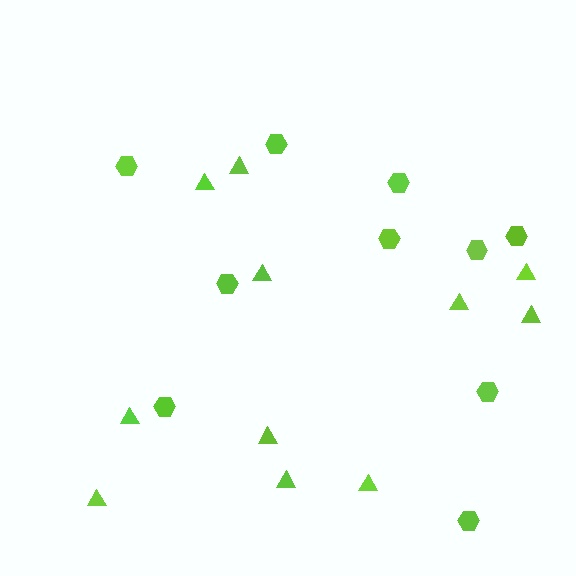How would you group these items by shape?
There are 2 groups: one group of hexagons (10) and one group of triangles (11).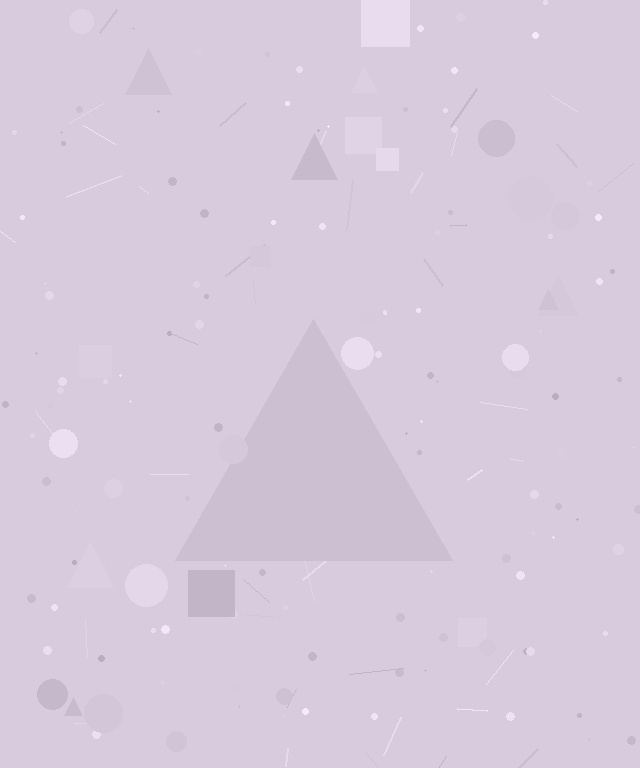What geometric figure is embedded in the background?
A triangle is embedded in the background.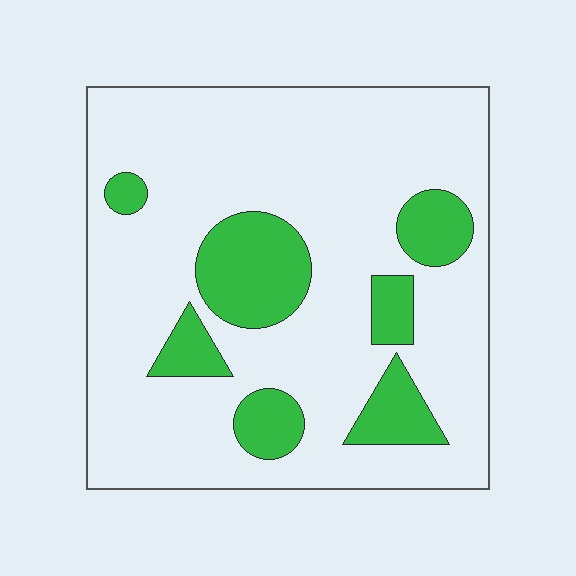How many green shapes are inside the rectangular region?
7.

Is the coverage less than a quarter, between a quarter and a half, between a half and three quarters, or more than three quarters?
Less than a quarter.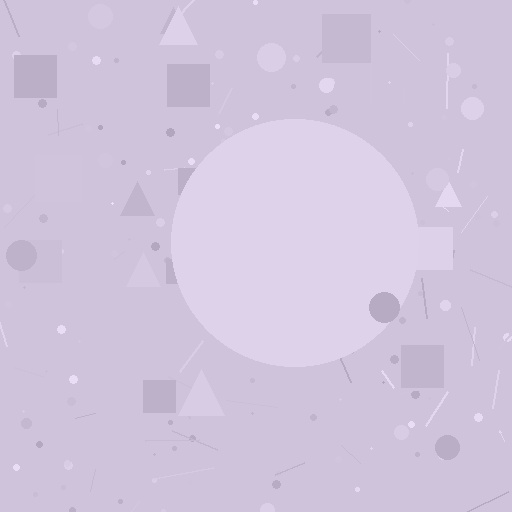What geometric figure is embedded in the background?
A circle is embedded in the background.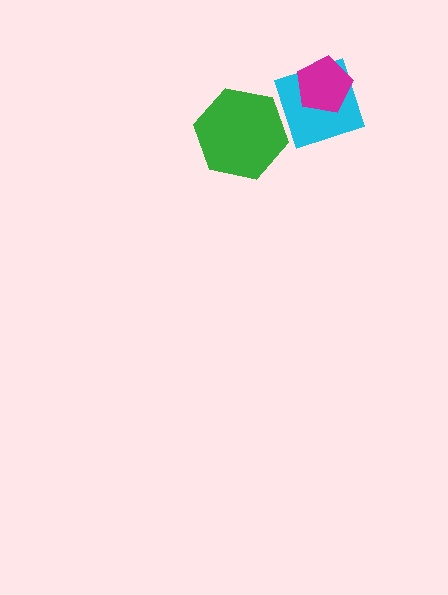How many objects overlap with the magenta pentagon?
1 object overlaps with the magenta pentagon.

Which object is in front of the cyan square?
The magenta pentagon is in front of the cyan square.